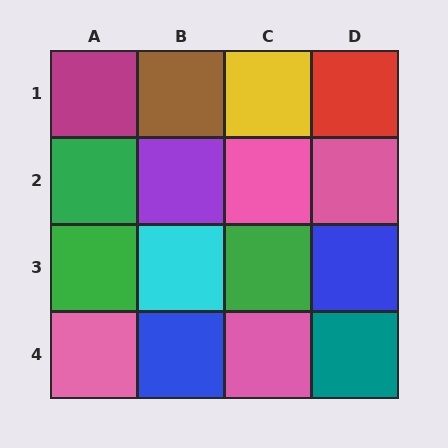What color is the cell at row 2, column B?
Purple.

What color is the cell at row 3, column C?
Green.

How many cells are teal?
1 cell is teal.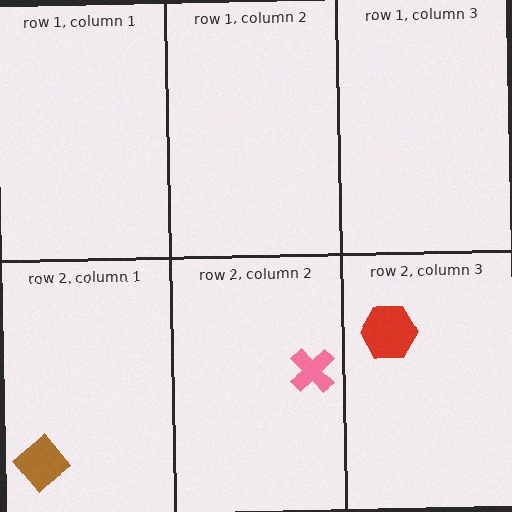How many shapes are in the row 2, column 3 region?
1.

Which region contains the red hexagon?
The row 2, column 3 region.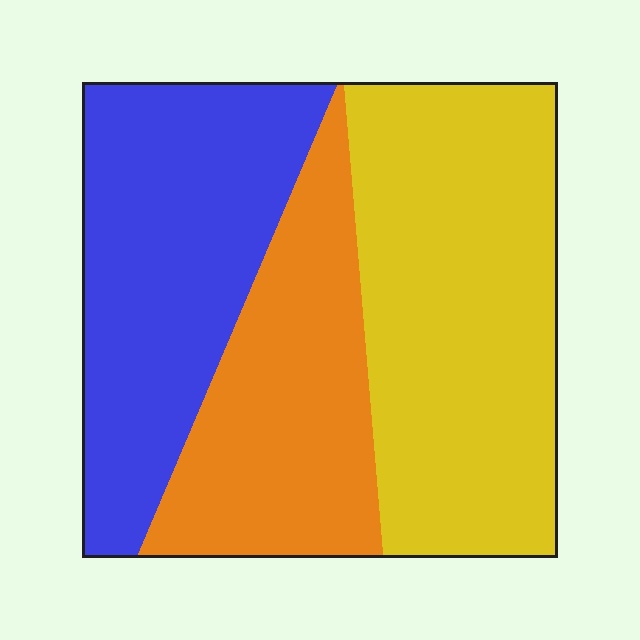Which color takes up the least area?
Orange, at roughly 25%.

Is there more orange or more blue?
Blue.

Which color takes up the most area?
Yellow, at roughly 40%.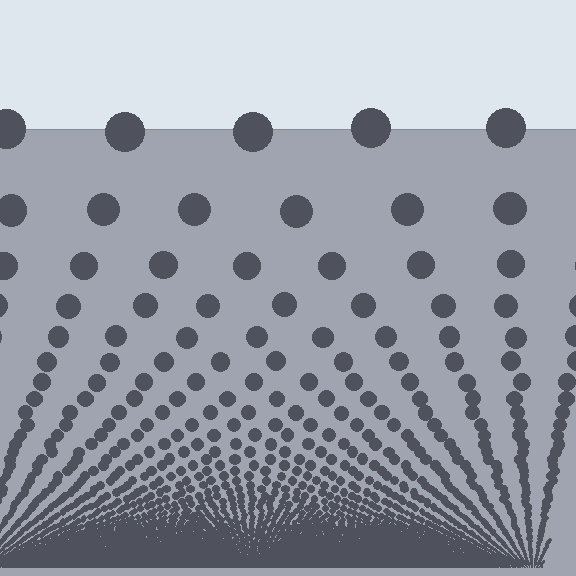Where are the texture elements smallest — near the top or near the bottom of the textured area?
Near the bottom.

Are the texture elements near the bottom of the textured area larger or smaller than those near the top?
Smaller. The gradient is inverted — elements near the bottom are smaller and denser.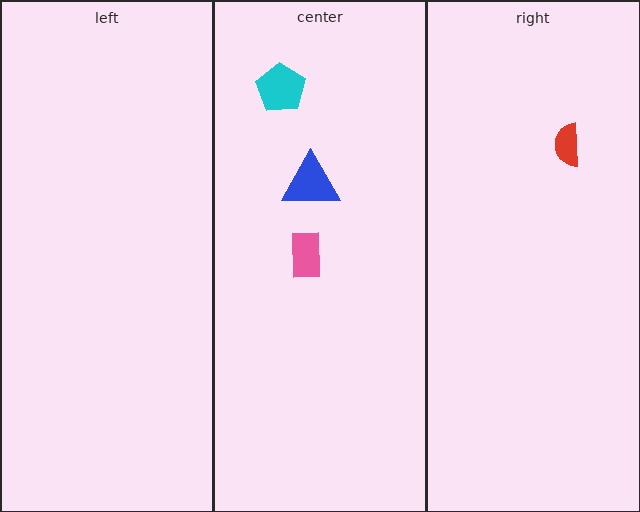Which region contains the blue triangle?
The center region.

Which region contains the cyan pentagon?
The center region.